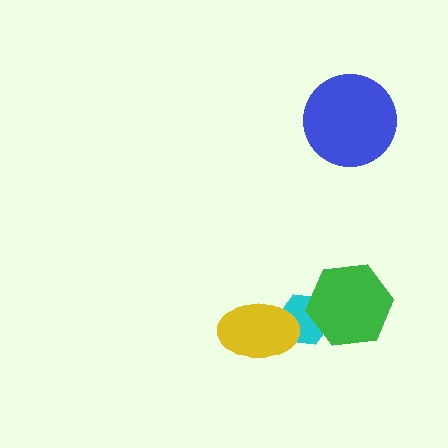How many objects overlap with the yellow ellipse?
1 object overlaps with the yellow ellipse.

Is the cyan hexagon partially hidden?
Yes, it is partially covered by another shape.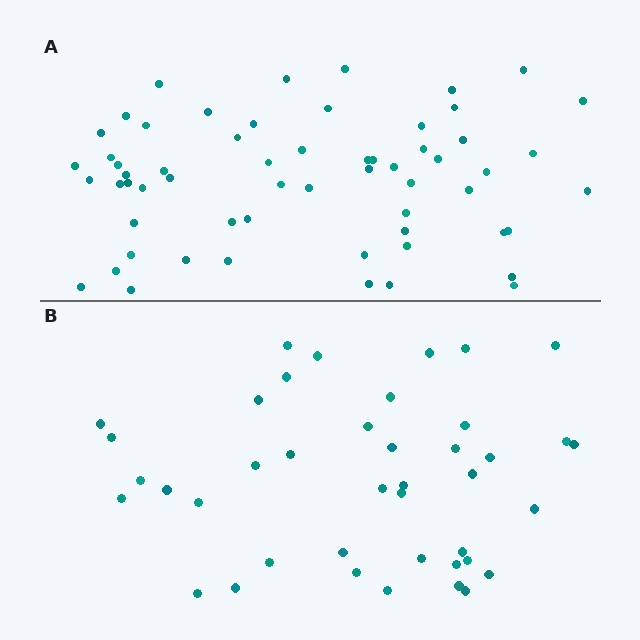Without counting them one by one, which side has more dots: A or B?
Region A (the top region) has more dots.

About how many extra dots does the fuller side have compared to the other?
Region A has approximately 20 more dots than region B.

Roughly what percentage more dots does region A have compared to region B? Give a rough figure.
About 45% more.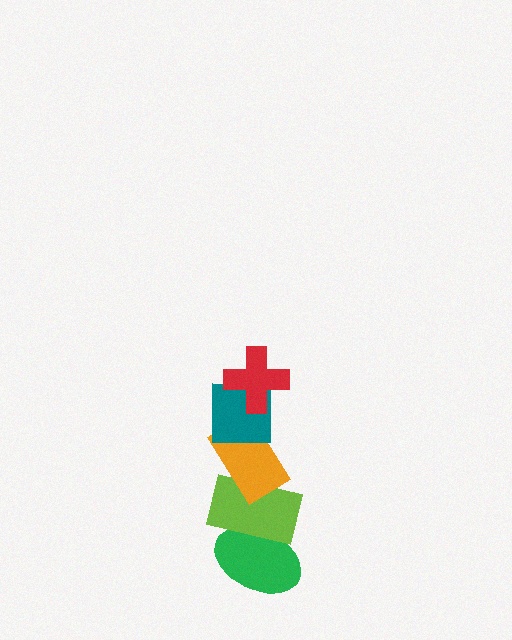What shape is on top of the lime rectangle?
The orange rectangle is on top of the lime rectangle.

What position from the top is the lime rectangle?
The lime rectangle is 4th from the top.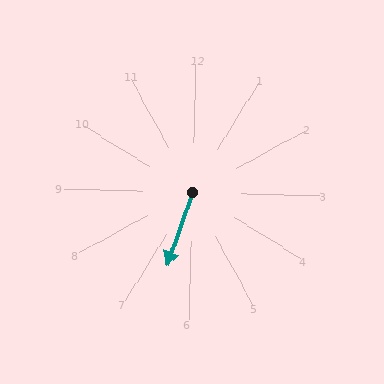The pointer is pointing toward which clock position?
Roughly 7 o'clock.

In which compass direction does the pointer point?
South.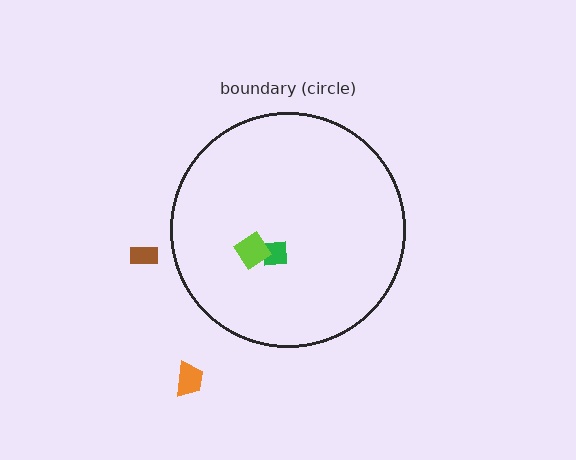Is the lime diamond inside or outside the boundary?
Inside.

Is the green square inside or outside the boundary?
Inside.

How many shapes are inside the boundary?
2 inside, 2 outside.